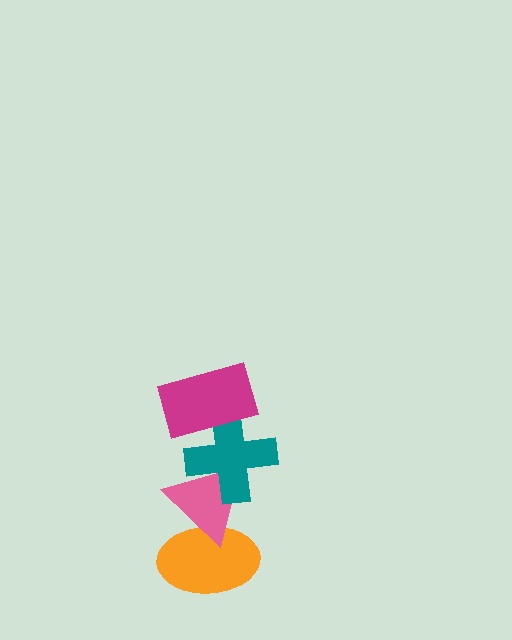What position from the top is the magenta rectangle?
The magenta rectangle is 1st from the top.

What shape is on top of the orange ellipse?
The pink triangle is on top of the orange ellipse.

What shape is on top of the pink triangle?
The teal cross is on top of the pink triangle.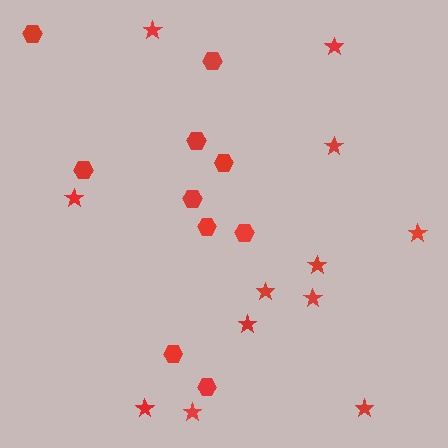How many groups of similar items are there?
There are 2 groups: one group of stars (12) and one group of hexagons (10).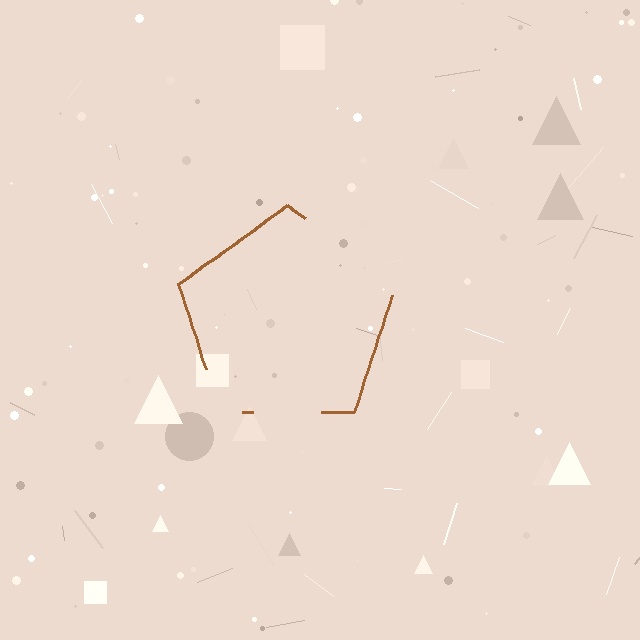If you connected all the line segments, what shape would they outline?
They would outline a pentagon.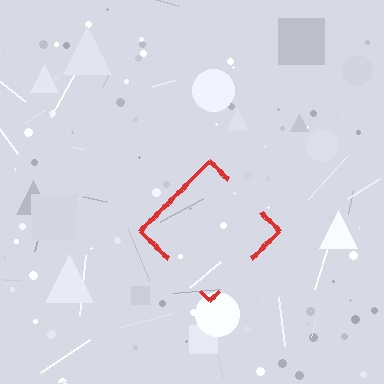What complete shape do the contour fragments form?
The contour fragments form a diamond.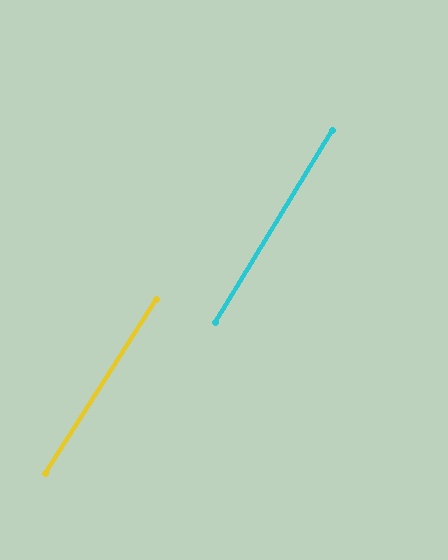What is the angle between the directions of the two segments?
Approximately 1 degree.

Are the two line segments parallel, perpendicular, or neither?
Parallel — their directions differ by only 1.1°.